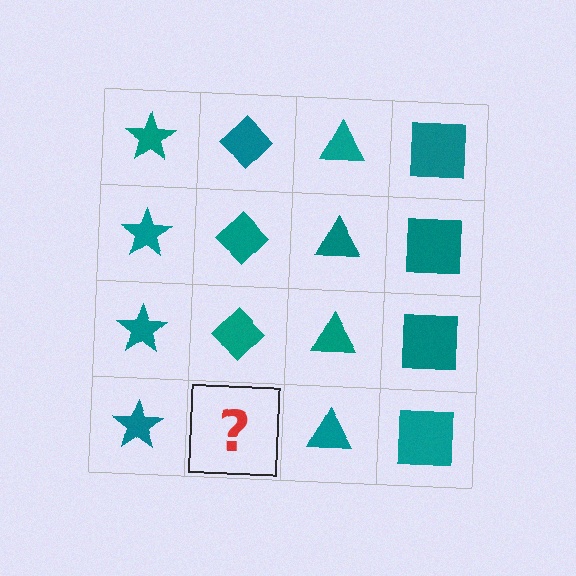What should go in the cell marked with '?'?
The missing cell should contain a teal diamond.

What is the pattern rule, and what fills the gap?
The rule is that each column has a consistent shape. The gap should be filled with a teal diamond.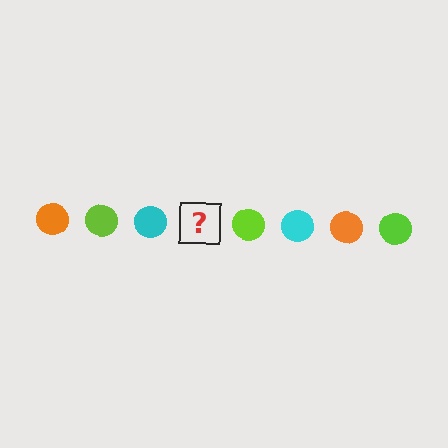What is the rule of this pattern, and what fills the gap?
The rule is that the pattern cycles through orange, lime, cyan circles. The gap should be filled with an orange circle.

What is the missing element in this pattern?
The missing element is an orange circle.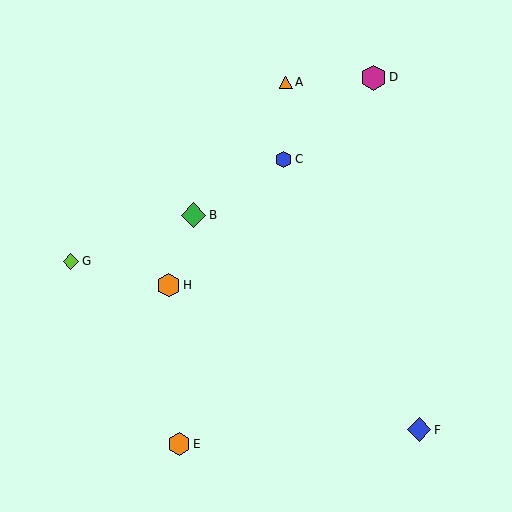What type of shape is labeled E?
Shape E is an orange hexagon.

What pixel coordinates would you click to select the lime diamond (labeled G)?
Click at (71, 261) to select the lime diamond G.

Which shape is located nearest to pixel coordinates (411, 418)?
The blue diamond (labeled F) at (419, 430) is nearest to that location.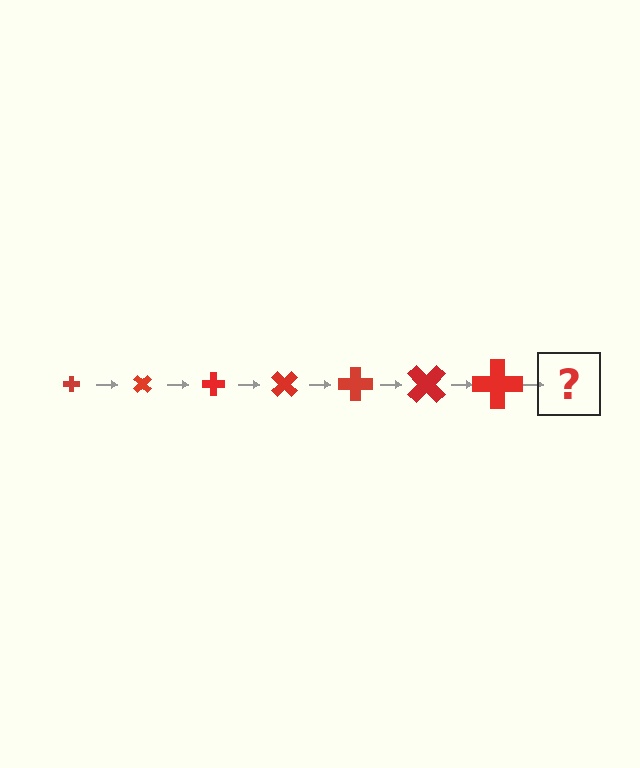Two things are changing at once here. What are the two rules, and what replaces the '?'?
The two rules are that the cross grows larger each step and it rotates 45 degrees each step. The '?' should be a cross, larger than the previous one and rotated 315 degrees from the start.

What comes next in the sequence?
The next element should be a cross, larger than the previous one and rotated 315 degrees from the start.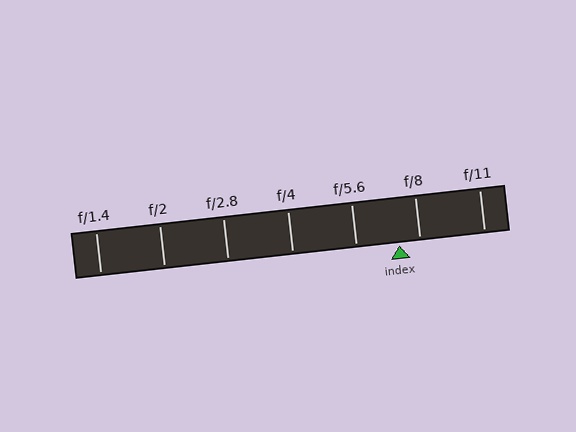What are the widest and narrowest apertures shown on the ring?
The widest aperture shown is f/1.4 and the narrowest is f/11.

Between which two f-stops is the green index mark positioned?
The index mark is between f/5.6 and f/8.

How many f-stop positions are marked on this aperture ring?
There are 7 f-stop positions marked.